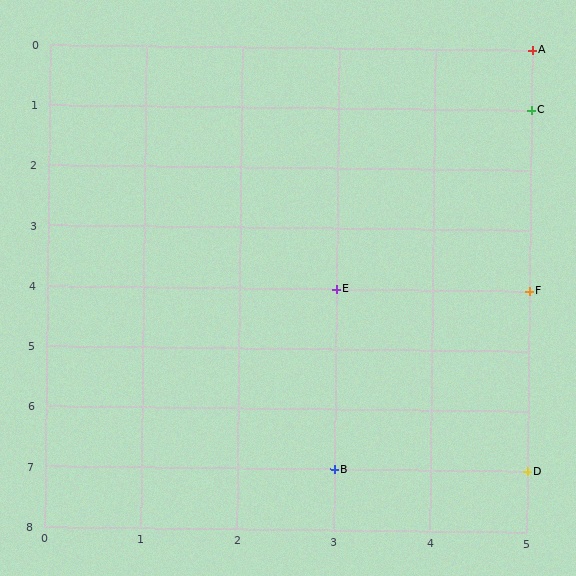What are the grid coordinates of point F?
Point F is at grid coordinates (5, 4).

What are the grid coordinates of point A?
Point A is at grid coordinates (5, 0).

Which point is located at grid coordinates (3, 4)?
Point E is at (3, 4).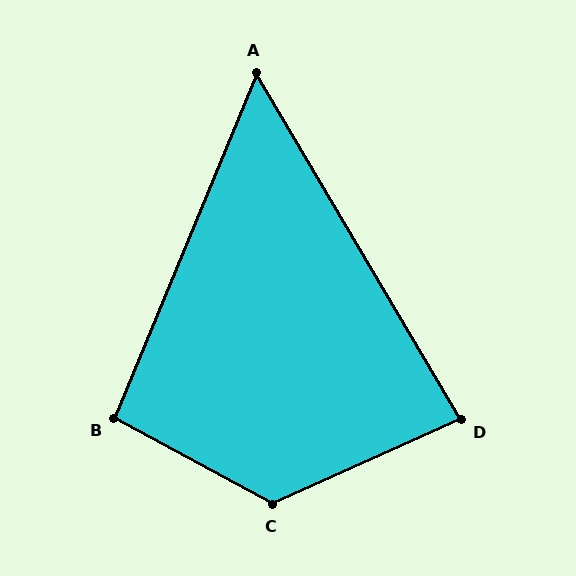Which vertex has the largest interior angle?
C, at approximately 127 degrees.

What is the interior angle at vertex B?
Approximately 96 degrees (obtuse).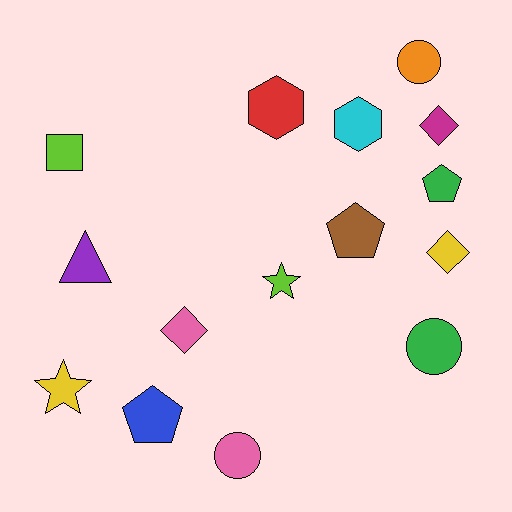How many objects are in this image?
There are 15 objects.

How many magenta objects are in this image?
There is 1 magenta object.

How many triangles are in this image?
There is 1 triangle.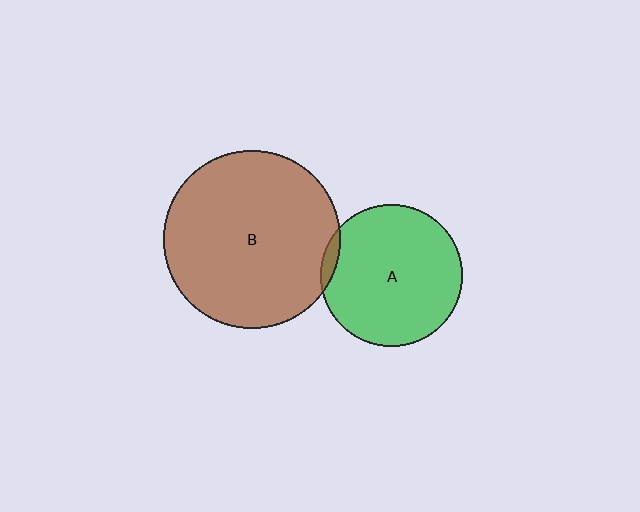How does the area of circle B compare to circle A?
Approximately 1.6 times.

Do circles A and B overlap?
Yes.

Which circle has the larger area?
Circle B (brown).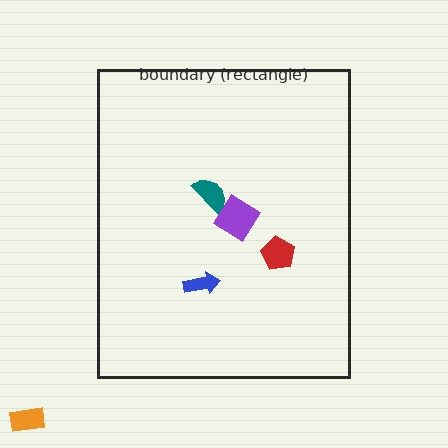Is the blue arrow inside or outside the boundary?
Inside.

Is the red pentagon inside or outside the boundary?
Inside.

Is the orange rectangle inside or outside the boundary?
Outside.